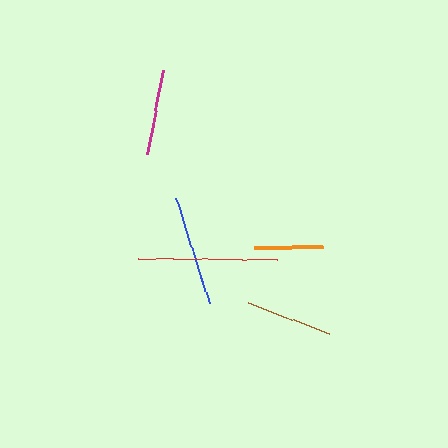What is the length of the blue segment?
The blue segment is approximately 110 pixels long.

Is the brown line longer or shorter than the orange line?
The brown line is longer than the orange line.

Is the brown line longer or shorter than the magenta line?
The brown line is longer than the magenta line.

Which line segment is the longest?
The red line is the longest at approximately 139 pixels.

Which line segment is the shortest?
The orange line is the shortest at approximately 69 pixels.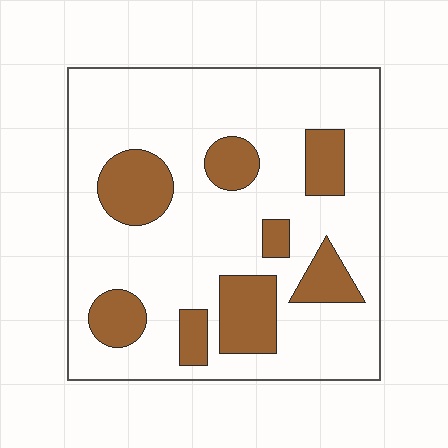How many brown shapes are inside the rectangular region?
8.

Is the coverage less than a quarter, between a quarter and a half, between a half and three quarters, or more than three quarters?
Less than a quarter.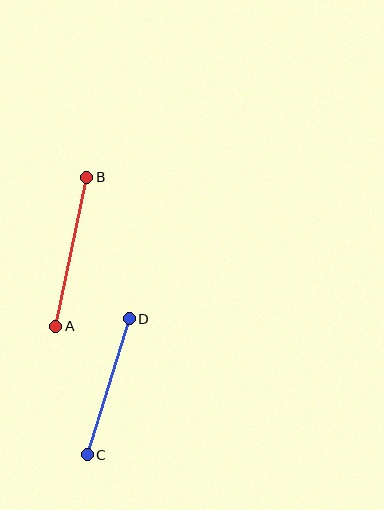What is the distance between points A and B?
The distance is approximately 152 pixels.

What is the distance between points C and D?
The distance is approximately 143 pixels.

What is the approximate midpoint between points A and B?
The midpoint is at approximately (71, 252) pixels.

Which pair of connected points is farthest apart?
Points A and B are farthest apart.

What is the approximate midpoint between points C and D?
The midpoint is at approximately (108, 387) pixels.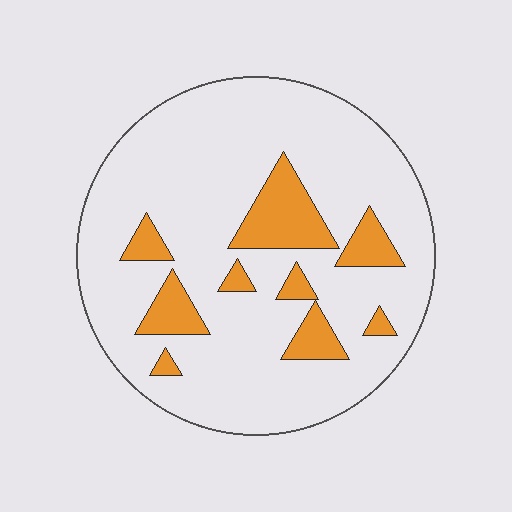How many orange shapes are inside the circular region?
9.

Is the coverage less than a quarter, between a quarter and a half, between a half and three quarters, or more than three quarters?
Less than a quarter.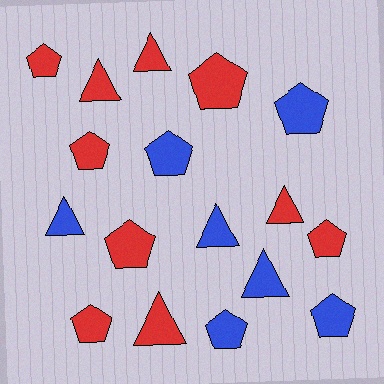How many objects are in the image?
There are 17 objects.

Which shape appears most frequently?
Pentagon, with 10 objects.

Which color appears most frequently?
Red, with 10 objects.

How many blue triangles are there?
There are 3 blue triangles.